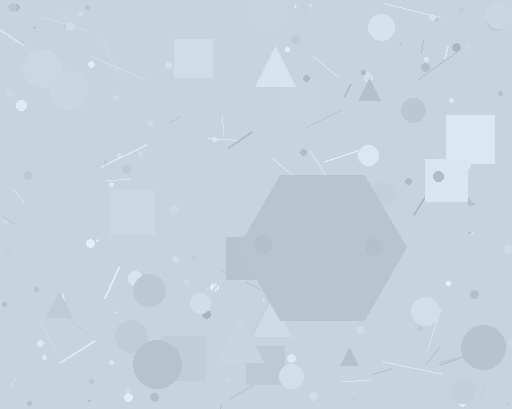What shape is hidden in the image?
A hexagon is hidden in the image.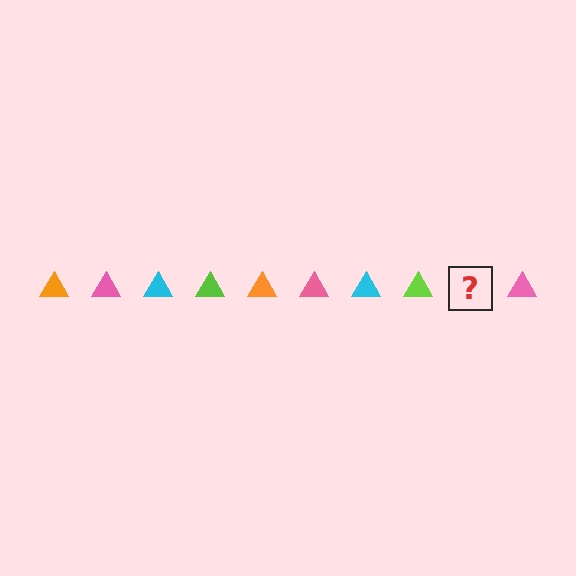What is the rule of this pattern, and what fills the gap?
The rule is that the pattern cycles through orange, pink, cyan, lime triangles. The gap should be filled with an orange triangle.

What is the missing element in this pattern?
The missing element is an orange triangle.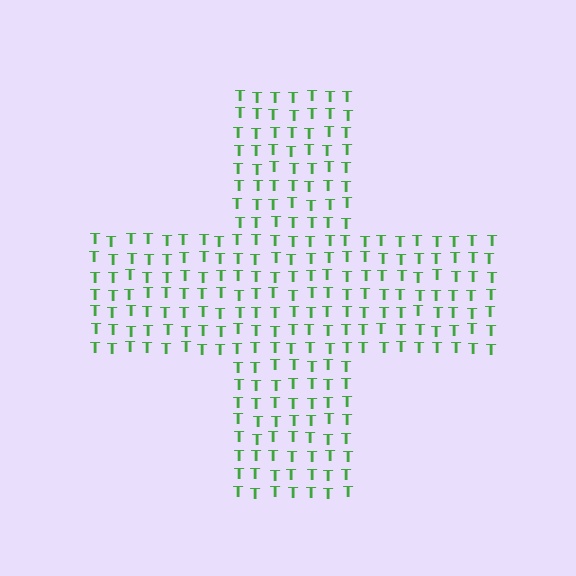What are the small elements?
The small elements are letter T's.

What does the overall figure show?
The overall figure shows a cross.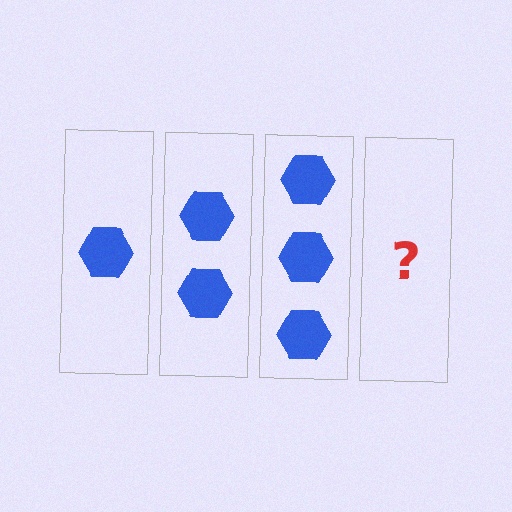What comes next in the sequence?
The next element should be 4 hexagons.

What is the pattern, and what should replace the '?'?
The pattern is that each step adds one more hexagon. The '?' should be 4 hexagons.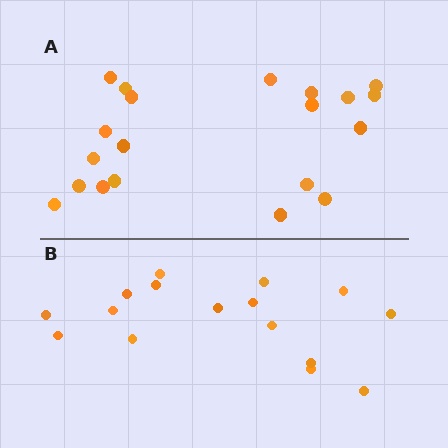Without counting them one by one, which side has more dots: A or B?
Region A (the top region) has more dots.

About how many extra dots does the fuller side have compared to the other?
Region A has about 4 more dots than region B.